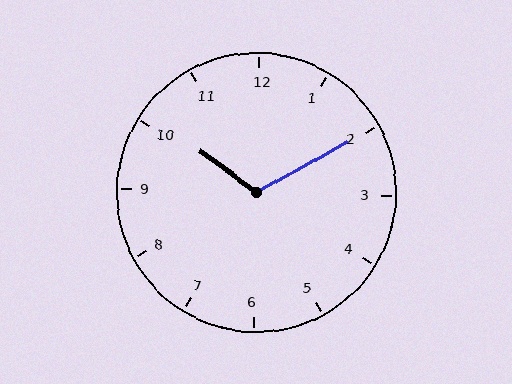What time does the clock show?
10:10.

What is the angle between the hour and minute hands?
Approximately 115 degrees.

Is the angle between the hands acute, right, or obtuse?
It is obtuse.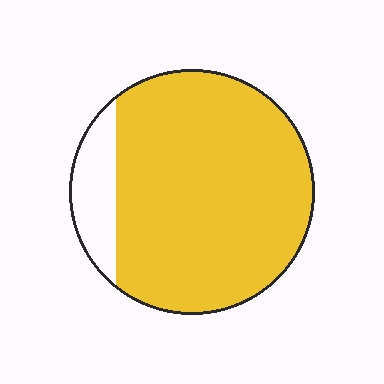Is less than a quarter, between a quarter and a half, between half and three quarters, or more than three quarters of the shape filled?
More than three quarters.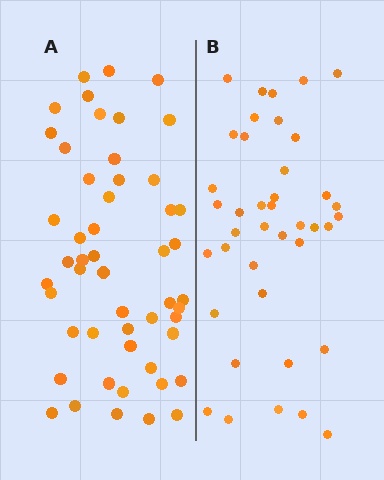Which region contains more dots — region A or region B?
Region A (the left region) has more dots.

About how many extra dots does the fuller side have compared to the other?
Region A has roughly 12 or so more dots than region B.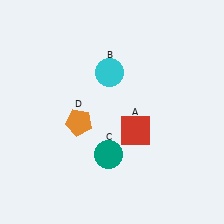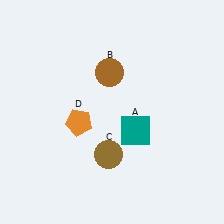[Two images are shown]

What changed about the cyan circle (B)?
In Image 1, B is cyan. In Image 2, it changed to brown.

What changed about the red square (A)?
In Image 1, A is red. In Image 2, it changed to teal.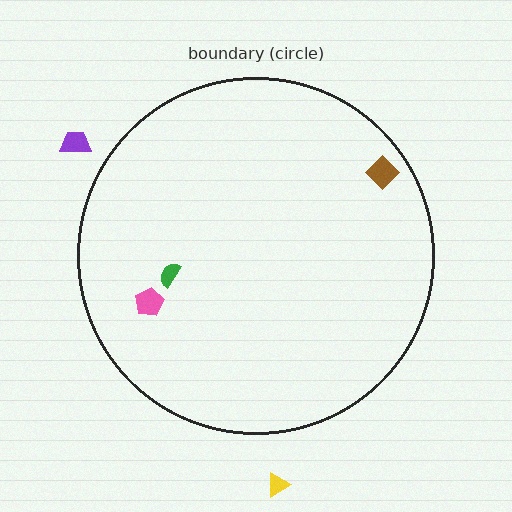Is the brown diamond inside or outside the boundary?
Inside.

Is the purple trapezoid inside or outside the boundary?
Outside.